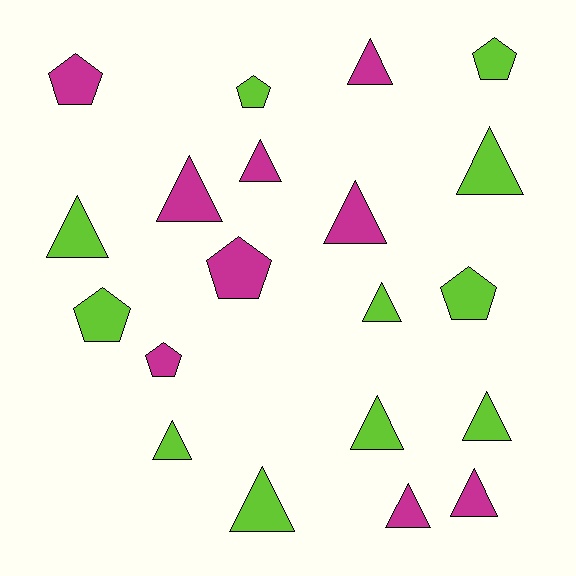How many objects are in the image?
There are 20 objects.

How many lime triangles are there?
There are 7 lime triangles.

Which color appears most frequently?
Lime, with 11 objects.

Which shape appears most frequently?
Triangle, with 13 objects.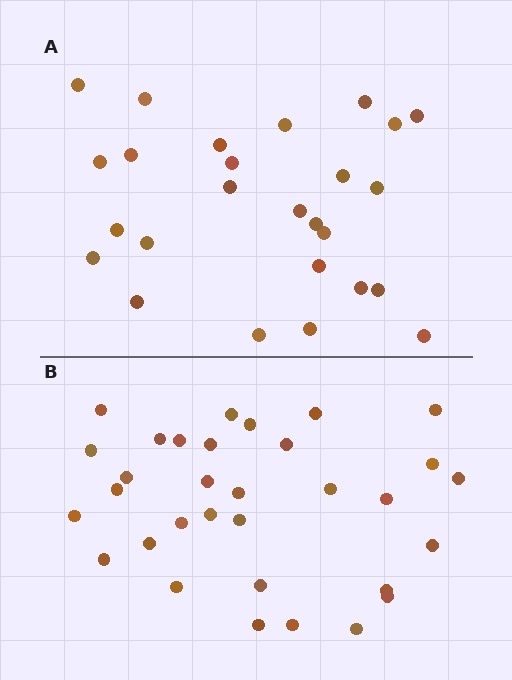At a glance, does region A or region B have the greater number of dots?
Region B (the bottom region) has more dots.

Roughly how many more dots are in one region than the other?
Region B has about 6 more dots than region A.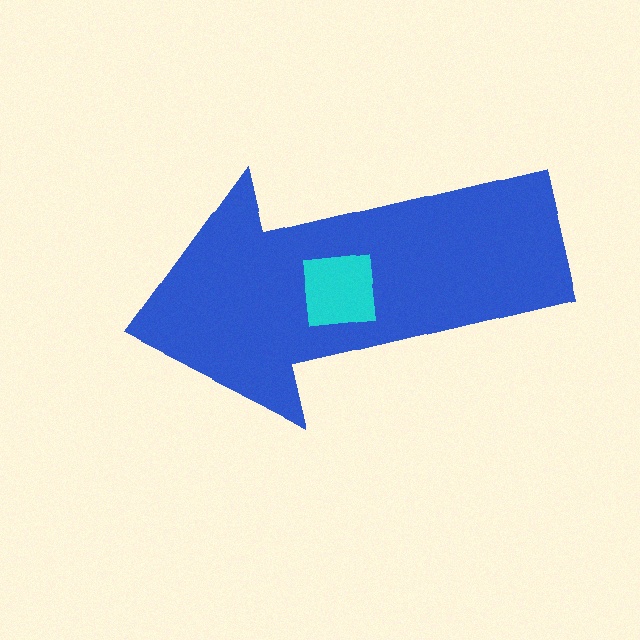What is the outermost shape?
The blue arrow.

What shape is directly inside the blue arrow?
The cyan square.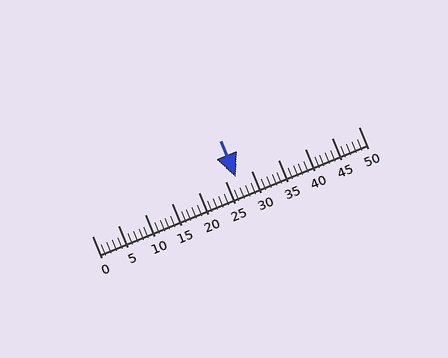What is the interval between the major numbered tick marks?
The major tick marks are spaced 5 units apart.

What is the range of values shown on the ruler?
The ruler shows values from 0 to 50.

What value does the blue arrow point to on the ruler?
The blue arrow points to approximately 27.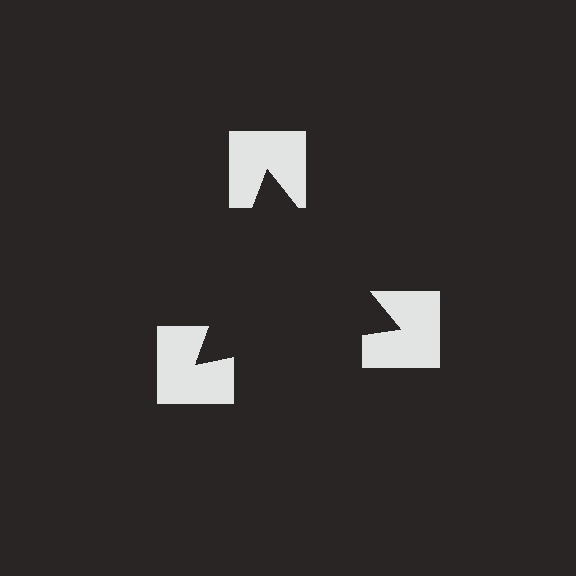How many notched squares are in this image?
There are 3 — one at each vertex of the illusory triangle.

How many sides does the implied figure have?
3 sides.